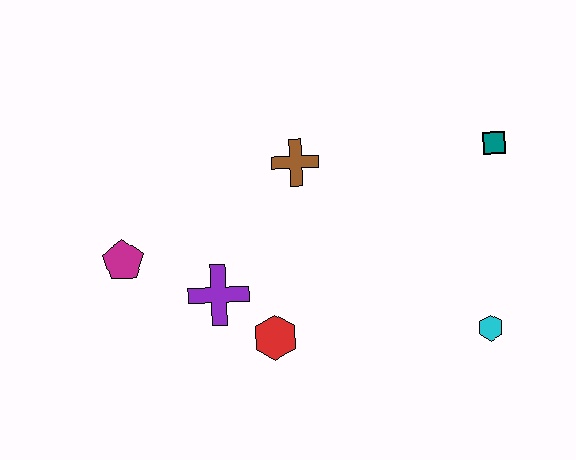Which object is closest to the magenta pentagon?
The purple cross is closest to the magenta pentagon.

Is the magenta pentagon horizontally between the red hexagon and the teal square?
No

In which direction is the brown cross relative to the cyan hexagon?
The brown cross is to the left of the cyan hexagon.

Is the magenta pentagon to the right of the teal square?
No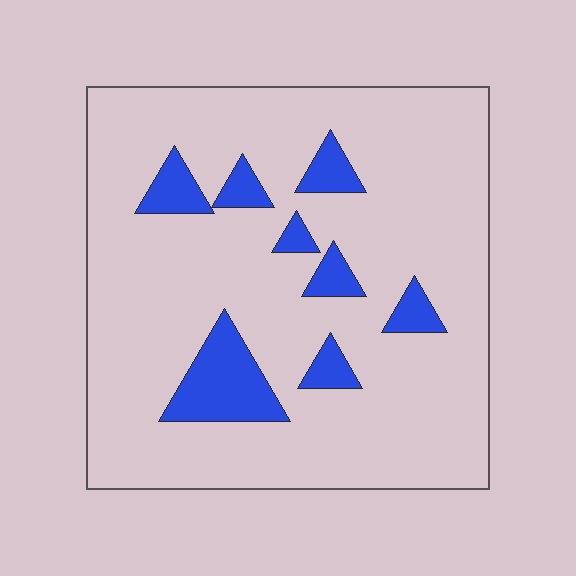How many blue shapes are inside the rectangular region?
8.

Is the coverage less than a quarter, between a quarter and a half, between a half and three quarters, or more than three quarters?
Less than a quarter.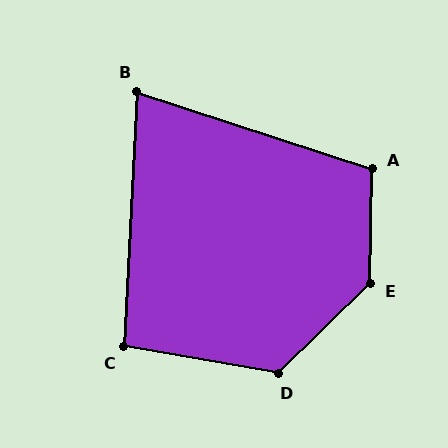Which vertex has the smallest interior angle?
B, at approximately 75 degrees.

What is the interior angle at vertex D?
Approximately 126 degrees (obtuse).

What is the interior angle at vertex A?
Approximately 107 degrees (obtuse).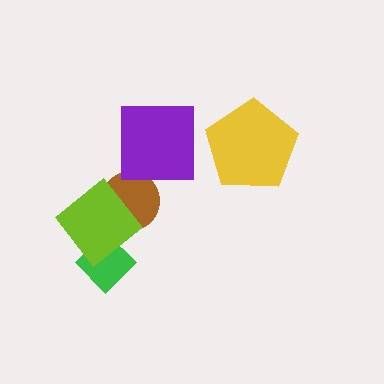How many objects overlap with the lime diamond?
2 objects overlap with the lime diamond.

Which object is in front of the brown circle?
The lime diamond is in front of the brown circle.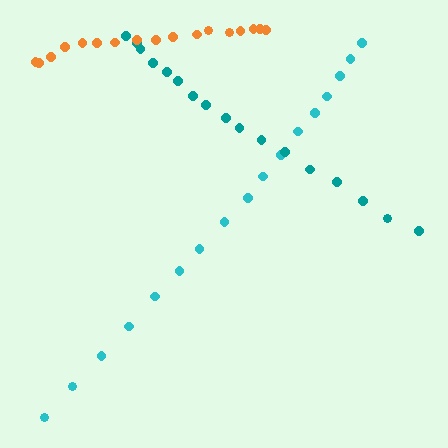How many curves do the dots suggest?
There are 3 distinct paths.